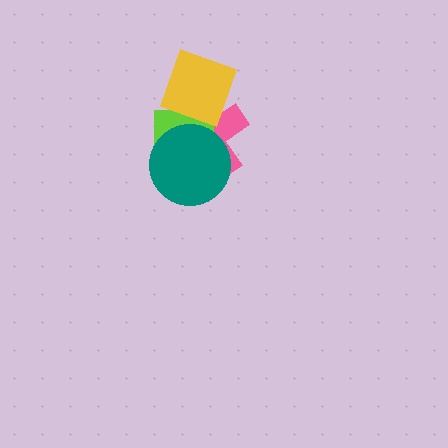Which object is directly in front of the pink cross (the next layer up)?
The lime rectangle is directly in front of the pink cross.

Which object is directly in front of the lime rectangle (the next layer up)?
The teal circle is directly in front of the lime rectangle.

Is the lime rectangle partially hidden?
Yes, it is partially covered by another shape.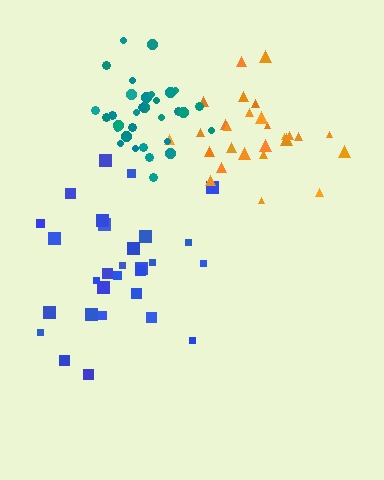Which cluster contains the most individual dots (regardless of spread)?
Teal (32).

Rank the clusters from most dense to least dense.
teal, orange, blue.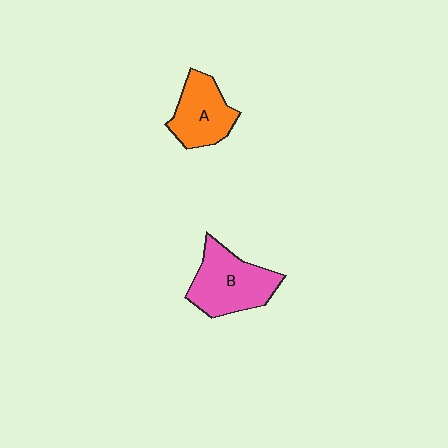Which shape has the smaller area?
Shape A (orange).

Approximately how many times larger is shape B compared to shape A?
Approximately 1.3 times.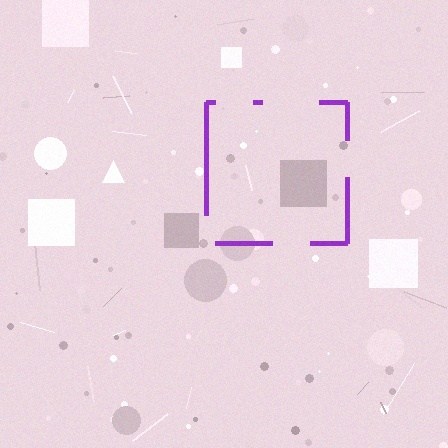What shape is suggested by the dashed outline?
The dashed outline suggests a square.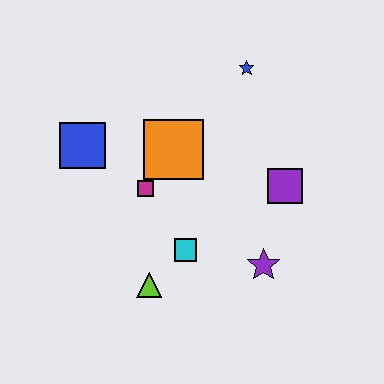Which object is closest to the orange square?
The magenta square is closest to the orange square.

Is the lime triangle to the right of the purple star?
No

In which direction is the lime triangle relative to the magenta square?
The lime triangle is below the magenta square.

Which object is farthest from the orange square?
The purple star is farthest from the orange square.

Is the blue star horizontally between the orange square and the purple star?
Yes